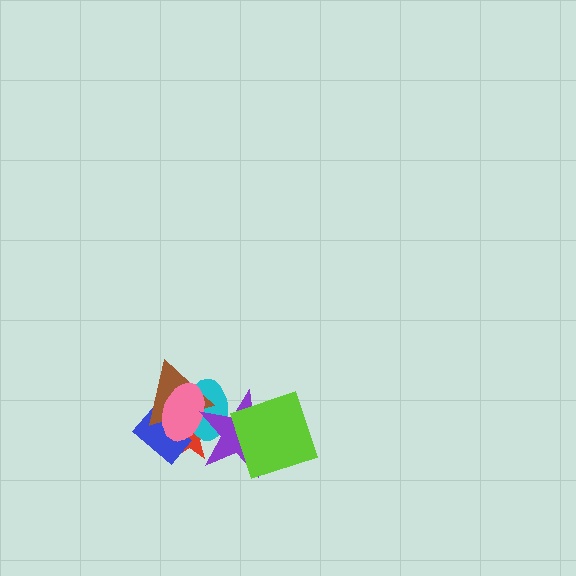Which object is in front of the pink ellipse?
The purple star is in front of the pink ellipse.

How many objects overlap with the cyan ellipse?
4 objects overlap with the cyan ellipse.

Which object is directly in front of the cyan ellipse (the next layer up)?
The brown triangle is directly in front of the cyan ellipse.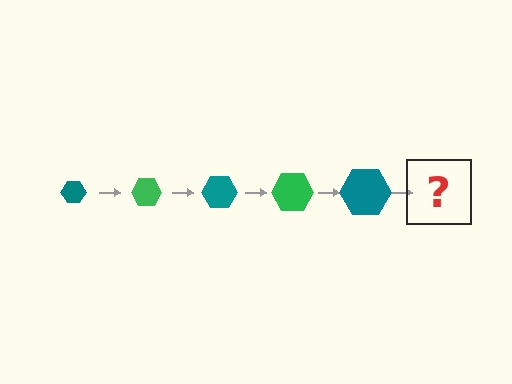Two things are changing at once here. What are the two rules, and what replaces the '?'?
The two rules are that the hexagon grows larger each step and the color cycles through teal and green. The '?' should be a green hexagon, larger than the previous one.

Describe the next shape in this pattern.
It should be a green hexagon, larger than the previous one.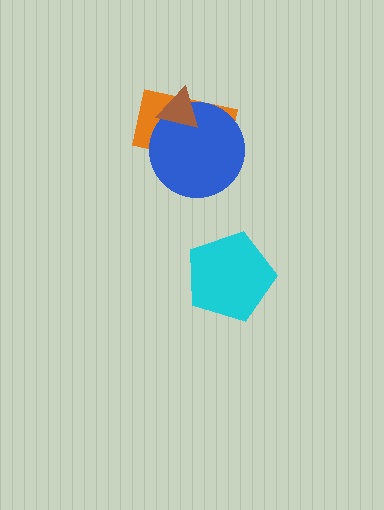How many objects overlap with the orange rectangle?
2 objects overlap with the orange rectangle.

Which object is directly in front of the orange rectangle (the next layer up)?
The blue circle is directly in front of the orange rectangle.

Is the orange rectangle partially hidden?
Yes, it is partially covered by another shape.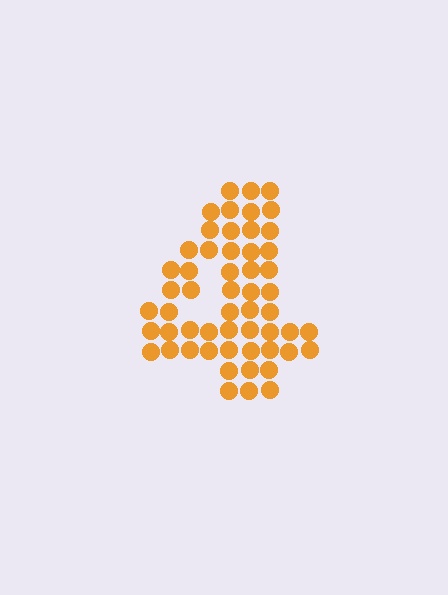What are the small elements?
The small elements are circles.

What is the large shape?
The large shape is the digit 4.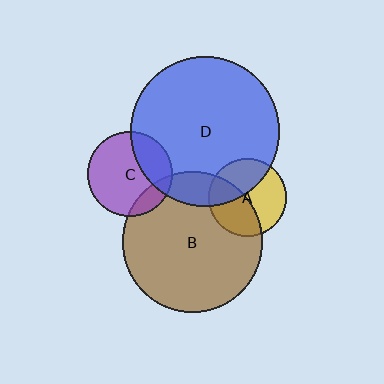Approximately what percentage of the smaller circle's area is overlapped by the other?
Approximately 40%.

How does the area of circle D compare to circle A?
Approximately 3.7 times.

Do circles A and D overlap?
Yes.